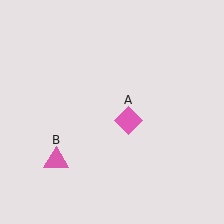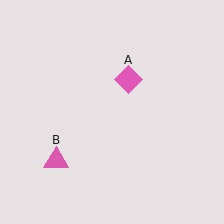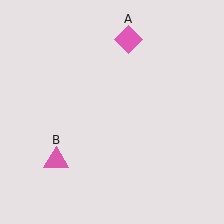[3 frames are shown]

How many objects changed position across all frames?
1 object changed position: pink diamond (object A).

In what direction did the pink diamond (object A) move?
The pink diamond (object A) moved up.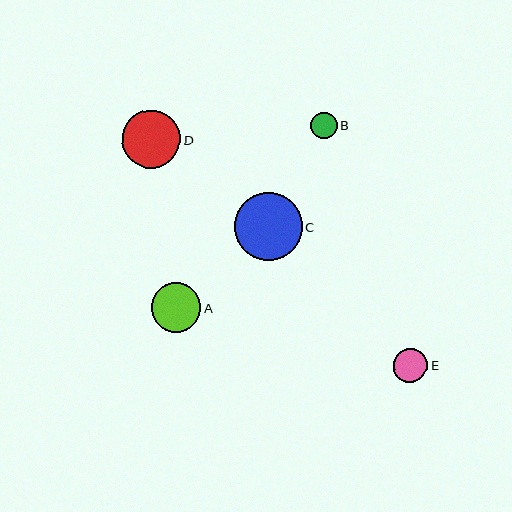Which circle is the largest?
Circle C is the largest with a size of approximately 68 pixels.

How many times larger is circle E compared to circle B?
Circle E is approximately 1.3 times the size of circle B.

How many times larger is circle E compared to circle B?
Circle E is approximately 1.3 times the size of circle B.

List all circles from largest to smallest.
From largest to smallest: C, D, A, E, B.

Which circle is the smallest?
Circle B is the smallest with a size of approximately 27 pixels.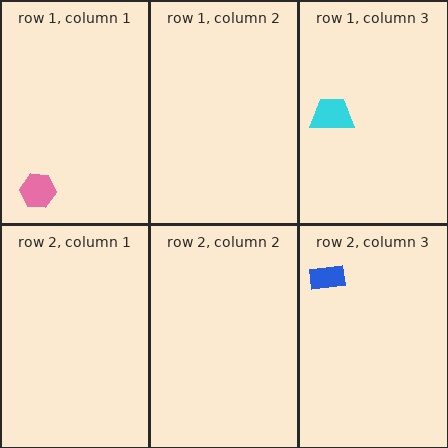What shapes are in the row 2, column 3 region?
The blue rectangle.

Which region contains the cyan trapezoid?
The row 1, column 3 region.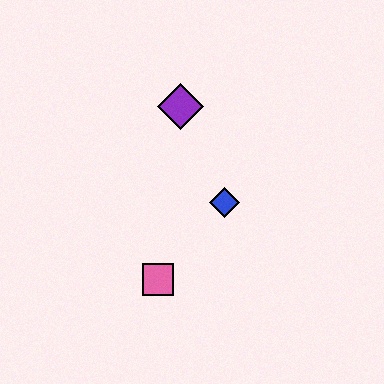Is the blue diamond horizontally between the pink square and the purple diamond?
No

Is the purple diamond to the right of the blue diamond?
No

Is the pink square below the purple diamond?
Yes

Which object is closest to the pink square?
The blue diamond is closest to the pink square.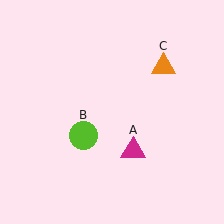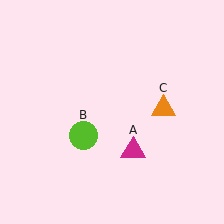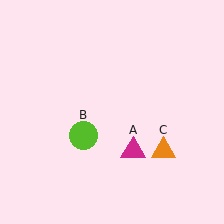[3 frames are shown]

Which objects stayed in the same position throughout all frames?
Magenta triangle (object A) and lime circle (object B) remained stationary.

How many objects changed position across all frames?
1 object changed position: orange triangle (object C).